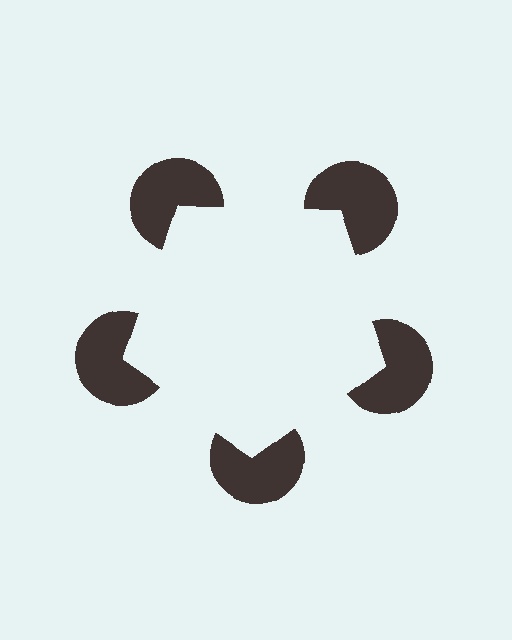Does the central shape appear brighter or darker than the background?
It typically appears slightly brighter than the background, even though no actual brightness change is drawn.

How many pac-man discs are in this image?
There are 5 — one at each vertex of the illusory pentagon.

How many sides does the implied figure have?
5 sides.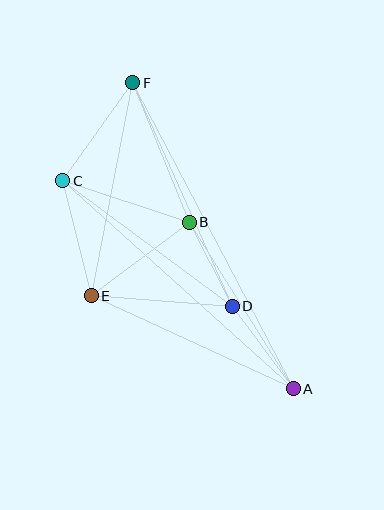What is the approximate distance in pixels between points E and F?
The distance between E and F is approximately 217 pixels.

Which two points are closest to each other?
Points B and D are closest to each other.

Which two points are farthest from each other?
Points A and F are farthest from each other.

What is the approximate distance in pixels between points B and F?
The distance between B and F is approximately 151 pixels.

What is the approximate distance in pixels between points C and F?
The distance between C and F is approximately 121 pixels.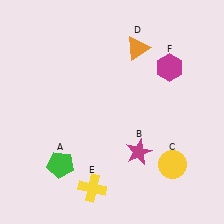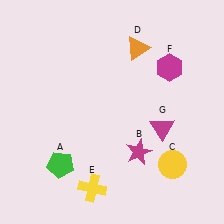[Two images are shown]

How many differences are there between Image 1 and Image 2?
There is 1 difference between the two images.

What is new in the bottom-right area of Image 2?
A magenta triangle (G) was added in the bottom-right area of Image 2.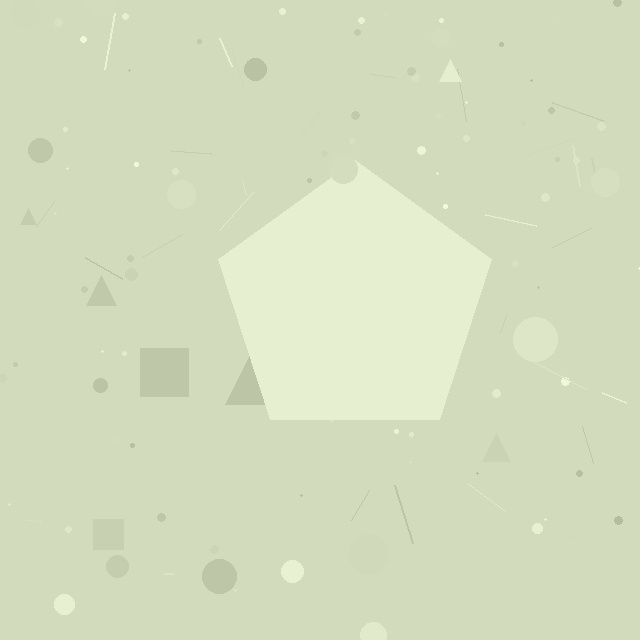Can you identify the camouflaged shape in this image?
The camouflaged shape is a pentagon.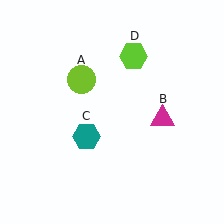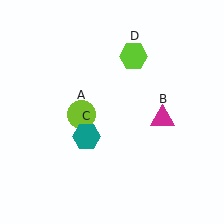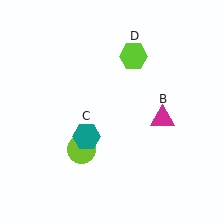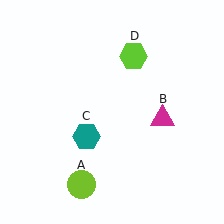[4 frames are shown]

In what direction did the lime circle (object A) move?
The lime circle (object A) moved down.